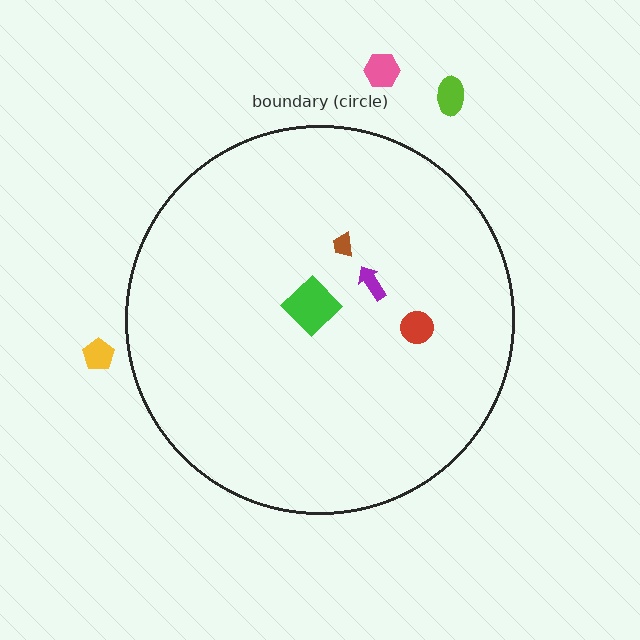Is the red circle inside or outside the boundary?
Inside.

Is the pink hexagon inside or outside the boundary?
Outside.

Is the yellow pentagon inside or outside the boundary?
Outside.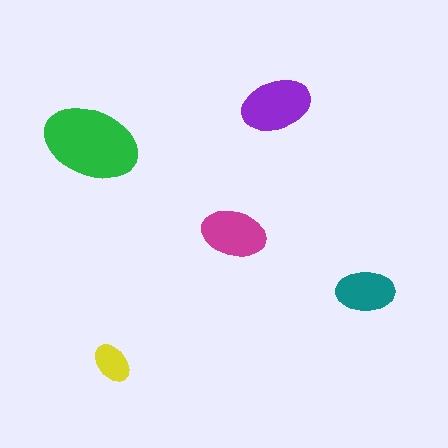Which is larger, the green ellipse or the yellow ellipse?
The green one.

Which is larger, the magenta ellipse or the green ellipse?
The green one.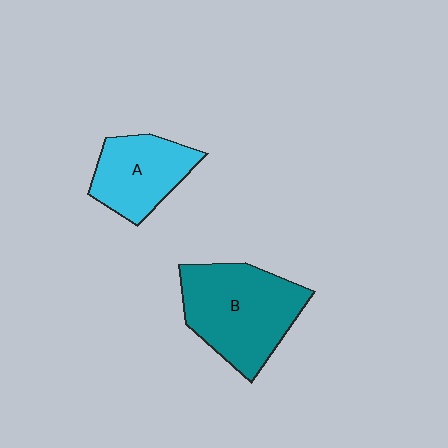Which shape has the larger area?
Shape B (teal).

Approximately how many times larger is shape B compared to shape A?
Approximately 1.5 times.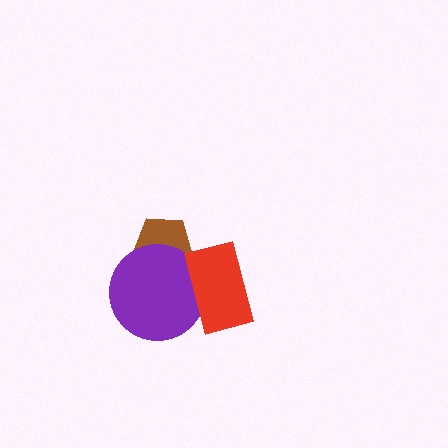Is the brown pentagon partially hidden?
Yes, it is partially covered by another shape.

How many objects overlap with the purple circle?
2 objects overlap with the purple circle.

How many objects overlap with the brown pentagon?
1 object overlaps with the brown pentagon.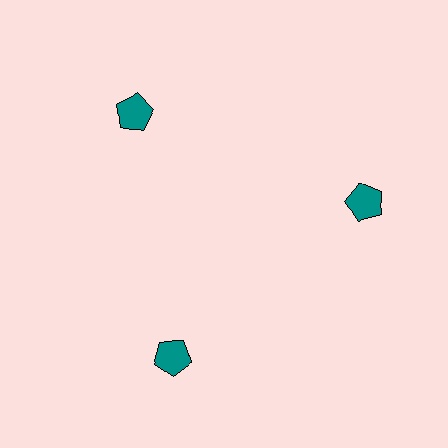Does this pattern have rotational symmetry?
Yes, this pattern has 3-fold rotational symmetry. It looks the same after rotating 120 degrees around the center.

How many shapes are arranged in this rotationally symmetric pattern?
There are 3 shapes, arranged in 3 groups of 1.